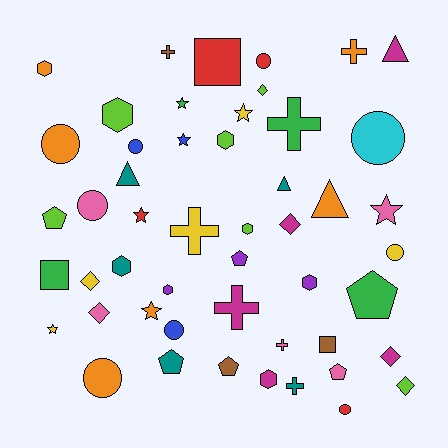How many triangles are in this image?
There are 4 triangles.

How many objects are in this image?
There are 50 objects.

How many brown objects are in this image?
There are 3 brown objects.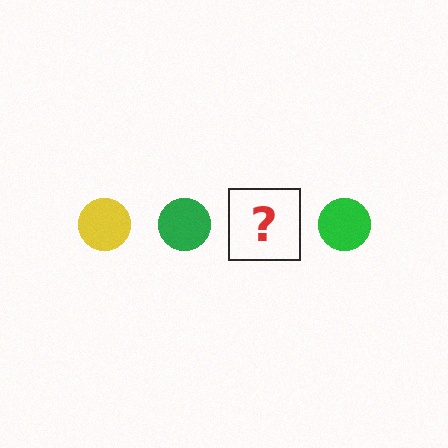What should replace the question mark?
The question mark should be replaced with a yellow circle.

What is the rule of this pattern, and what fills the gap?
The rule is that the pattern cycles through yellow, green circles. The gap should be filled with a yellow circle.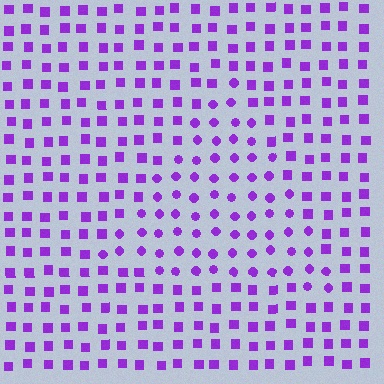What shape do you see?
I see a triangle.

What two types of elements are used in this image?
The image uses circles inside the triangle region and squares outside it.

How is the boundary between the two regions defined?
The boundary is defined by a change in element shape: circles inside vs. squares outside. All elements share the same color and spacing.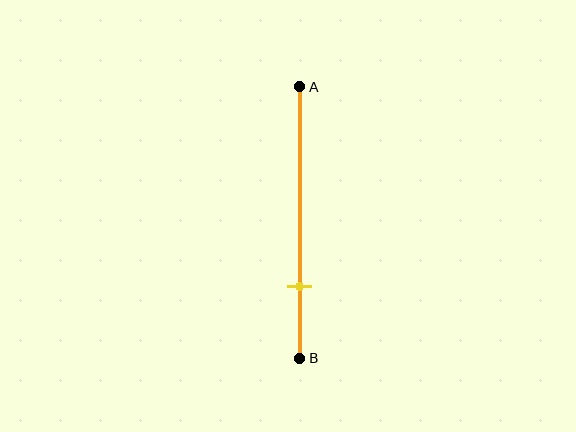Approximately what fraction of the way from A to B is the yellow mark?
The yellow mark is approximately 75% of the way from A to B.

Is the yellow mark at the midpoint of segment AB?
No, the mark is at about 75% from A, not at the 50% midpoint.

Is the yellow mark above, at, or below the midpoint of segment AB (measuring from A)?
The yellow mark is below the midpoint of segment AB.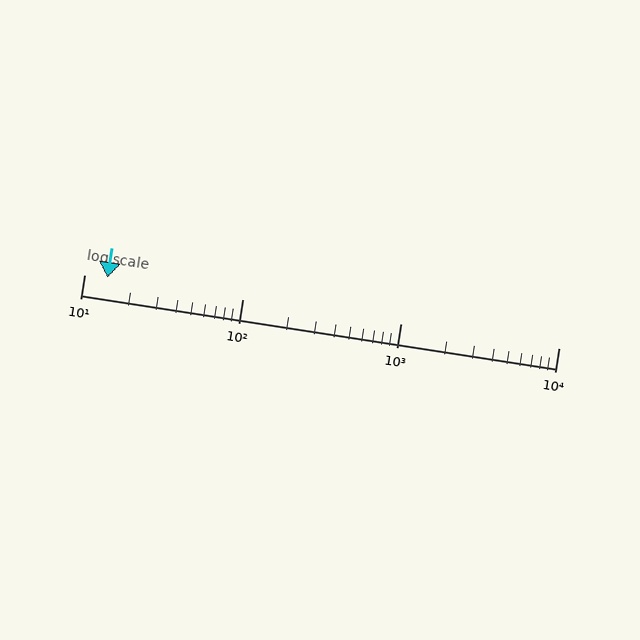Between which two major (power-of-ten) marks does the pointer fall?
The pointer is between 10 and 100.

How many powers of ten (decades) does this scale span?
The scale spans 3 decades, from 10 to 10000.